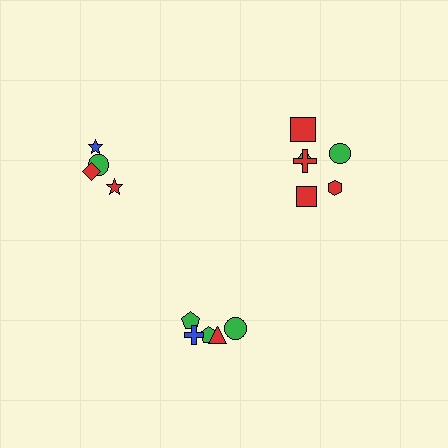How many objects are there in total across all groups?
There are 15 objects.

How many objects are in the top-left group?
There are 4 objects.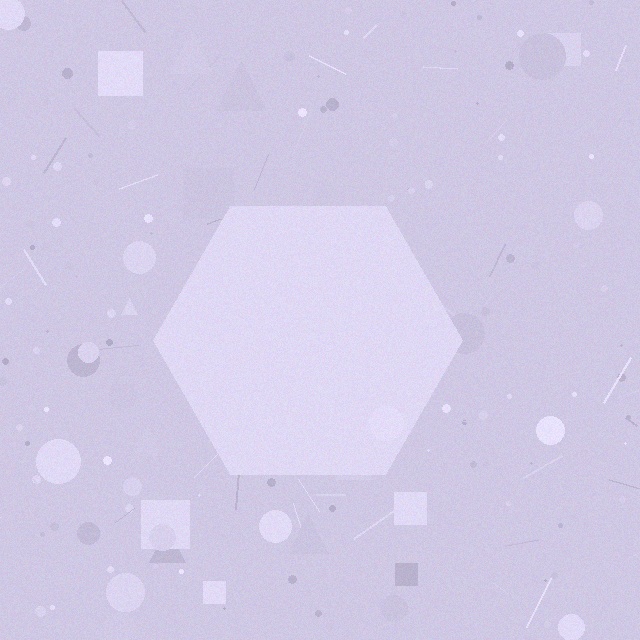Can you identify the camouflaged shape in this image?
The camouflaged shape is a hexagon.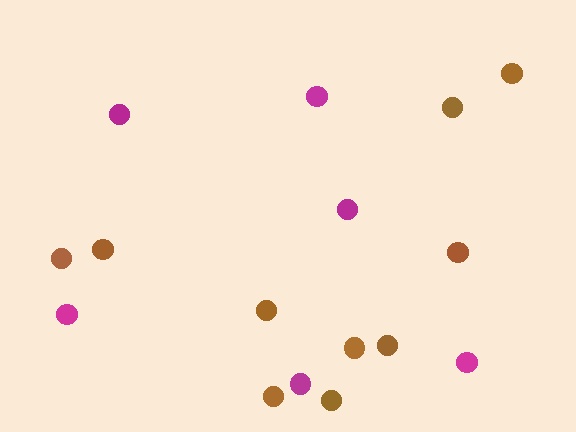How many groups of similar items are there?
There are 2 groups: one group of magenta circles (6) and one group of brown circles (10).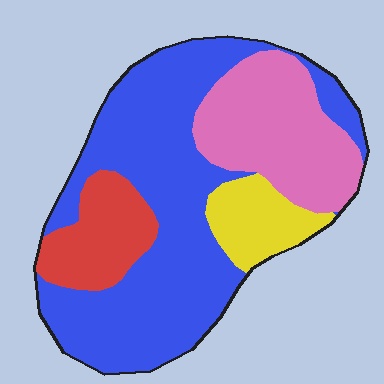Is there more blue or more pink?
Blue.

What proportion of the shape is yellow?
Yellow takes up about one tenth (1/10) of the shape.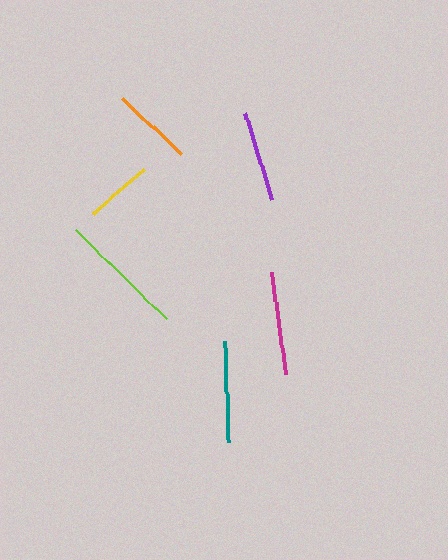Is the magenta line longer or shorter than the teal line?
The magenta line is longer than the teal line.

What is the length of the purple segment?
The purple segment is approximately 90 pixels long.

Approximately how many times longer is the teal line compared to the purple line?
The teal line is approximately 1.1 times the length of the purple line.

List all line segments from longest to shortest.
From longest to shortest: lime, magenta, teal, purple, orange, yellow.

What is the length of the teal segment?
The teal segment is approximately 102 pixels long.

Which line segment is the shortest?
The yellow line is the shortest at approximately 68 pixels.